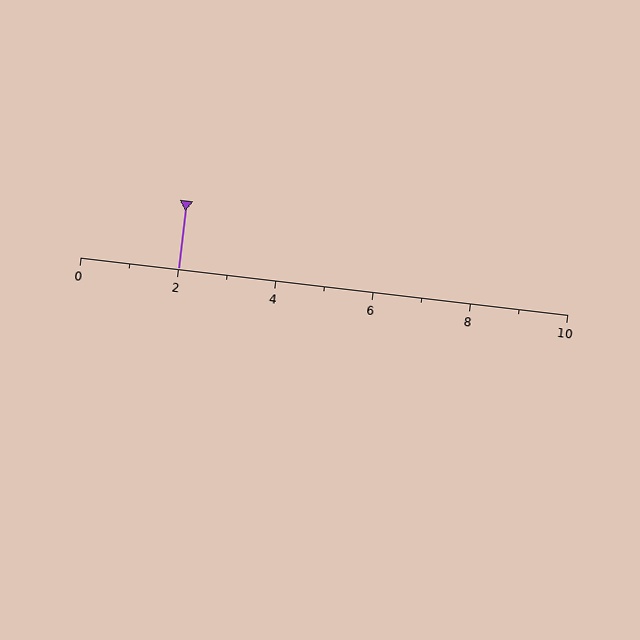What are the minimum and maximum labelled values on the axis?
The axis runs from 0 to 10.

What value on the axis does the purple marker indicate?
The marker indicates approximately 2.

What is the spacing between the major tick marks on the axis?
The major ticks are spaced 2 apart.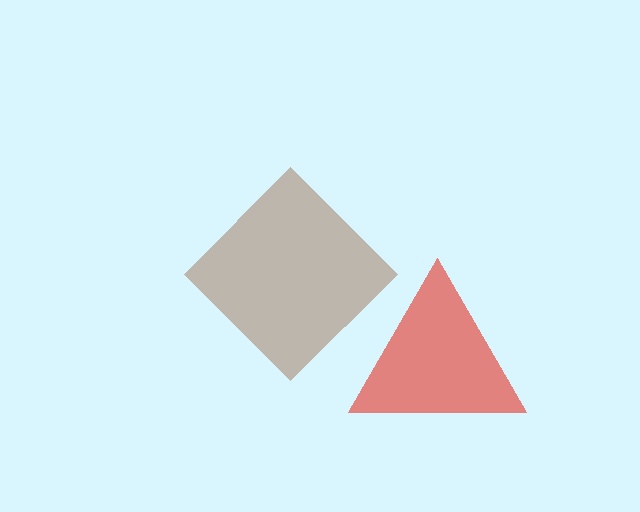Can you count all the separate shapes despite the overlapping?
Yes, there are 2 separate shapes.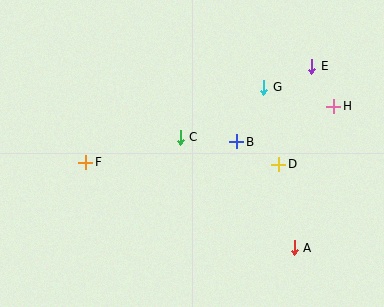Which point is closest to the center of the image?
Point C at (180, 137) is closest to the center.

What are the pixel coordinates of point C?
Point C is at (180, 137).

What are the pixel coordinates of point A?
Point A is at (294, 248).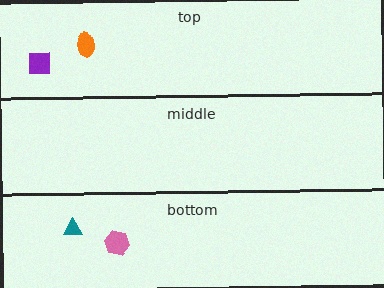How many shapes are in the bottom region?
2.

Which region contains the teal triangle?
The bottom region.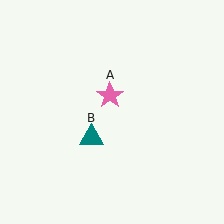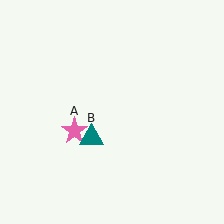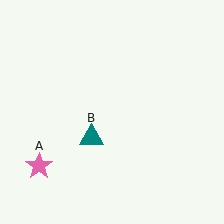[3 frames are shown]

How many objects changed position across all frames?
1 object changed position: pink star (object A).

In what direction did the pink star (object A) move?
The pink star (object A) moved down and to the left.